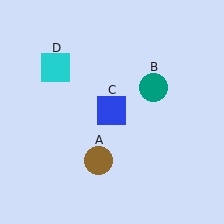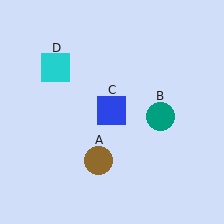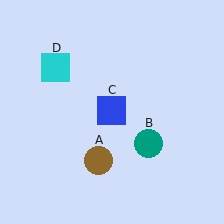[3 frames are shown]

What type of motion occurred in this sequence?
The teal circle (object B) rotated clockwise around the center of the scene.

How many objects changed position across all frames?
1 object changed position: teal circle (object B).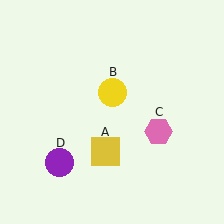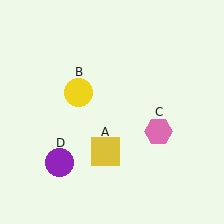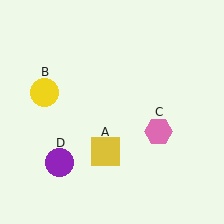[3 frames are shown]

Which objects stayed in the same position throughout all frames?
Yellow square (object A) and pink hexagon (object C) and purple circle (object D) remained stationary.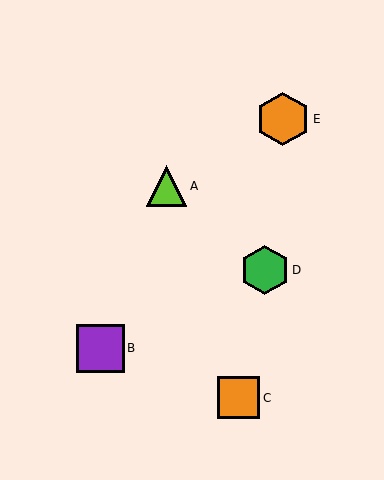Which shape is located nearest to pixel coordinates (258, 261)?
The green hexagon (labeled D) at (265, 270) is nearest to that location.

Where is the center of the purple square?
The center of the purple square is at (100, 348).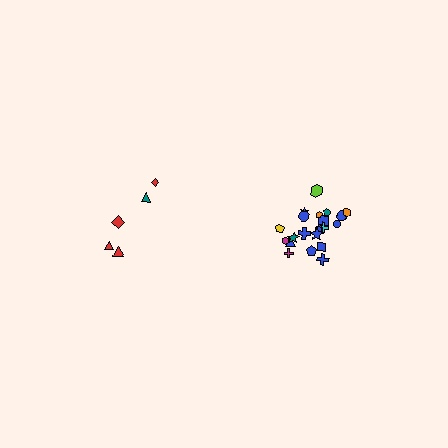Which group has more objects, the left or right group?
The right group.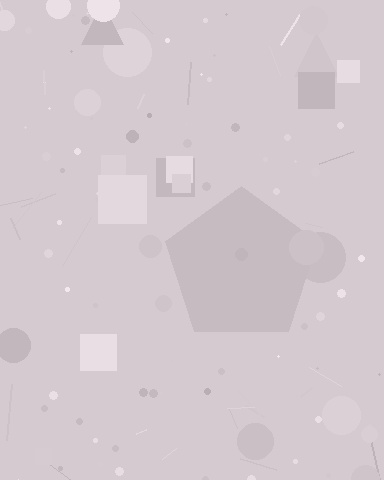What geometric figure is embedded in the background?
A pentagon is embedded in the background.